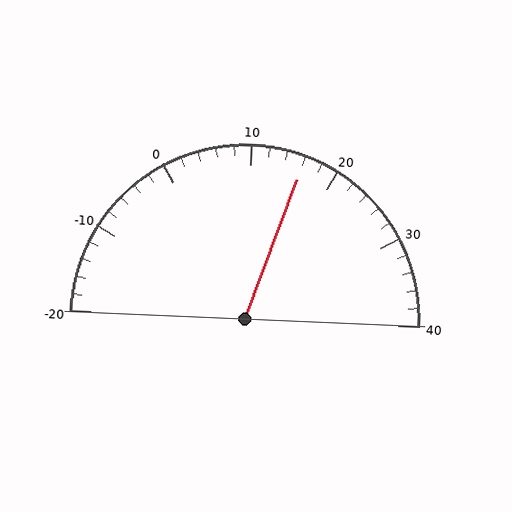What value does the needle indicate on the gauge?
The needle indicates approximately 16.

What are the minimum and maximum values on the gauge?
The gauge ranges from -20 to 40.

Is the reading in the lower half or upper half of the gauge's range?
The reading is in the upper half of the range (-20 to 40).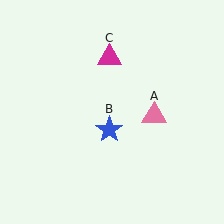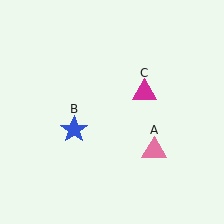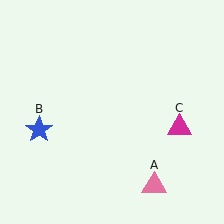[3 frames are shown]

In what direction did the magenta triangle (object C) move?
The magenta triangle (object C) moved down and to the right.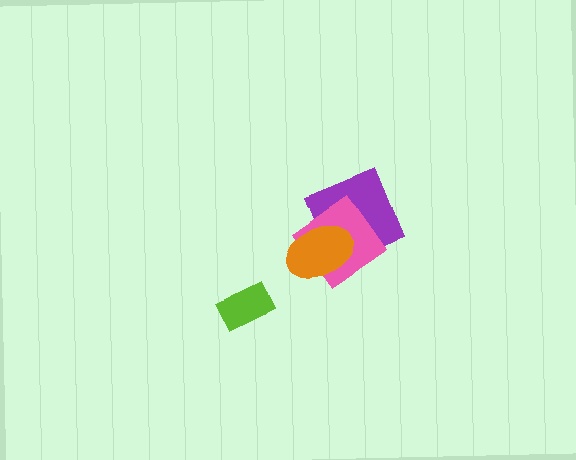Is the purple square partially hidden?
Yes, it is partially covered by another shape.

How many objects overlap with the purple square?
2 objects overlap with the purple square.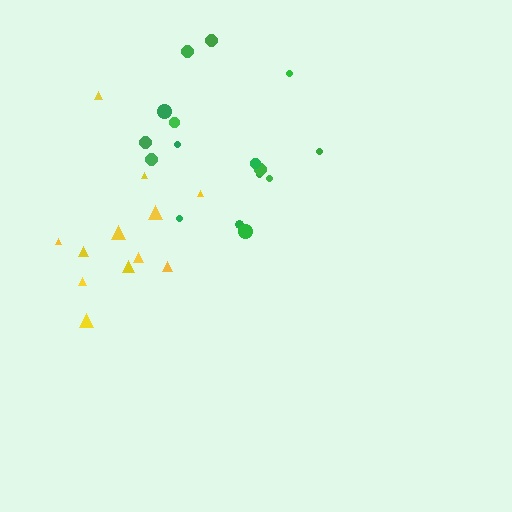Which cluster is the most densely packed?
Green.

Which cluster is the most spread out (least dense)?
Yellow.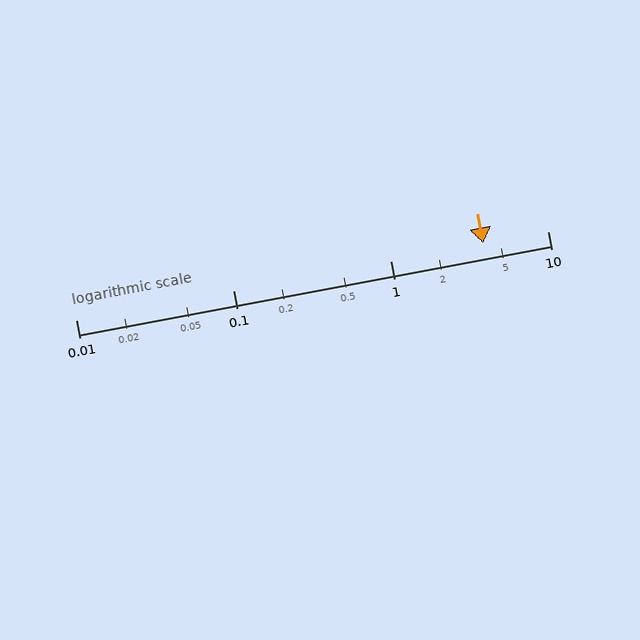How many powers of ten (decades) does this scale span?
The scale spans 3 decades, from 0.01 to 10.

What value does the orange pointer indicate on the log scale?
The pointer indicates approximately 3.9.